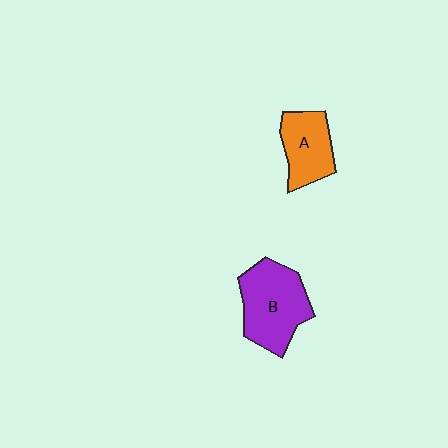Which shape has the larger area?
Shape B (purple).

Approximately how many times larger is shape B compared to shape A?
Approximately 1.5 times.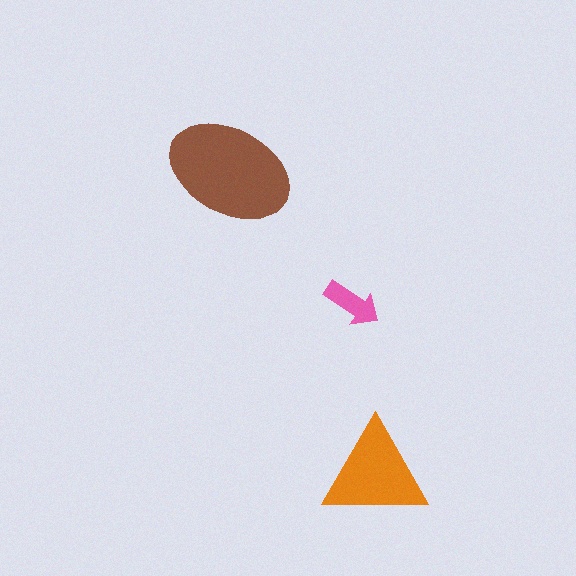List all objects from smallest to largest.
The pink arrow, the orange triangle, the brown ellipse.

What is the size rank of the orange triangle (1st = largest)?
2nd.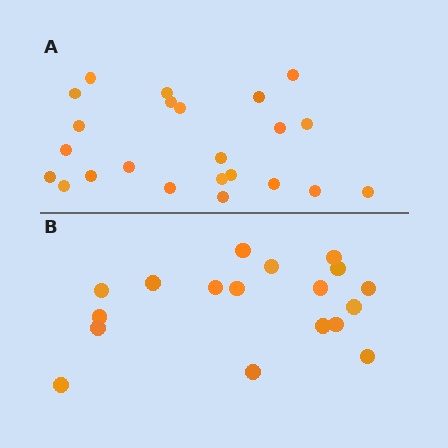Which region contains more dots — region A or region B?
Region A (the top region) has more dots.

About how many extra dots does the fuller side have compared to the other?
Region A has about 5 more dots than region B.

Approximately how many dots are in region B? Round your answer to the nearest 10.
About 20 dots. (The exact count is 18, which rounds to 20.)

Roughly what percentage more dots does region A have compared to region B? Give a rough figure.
About 30% more.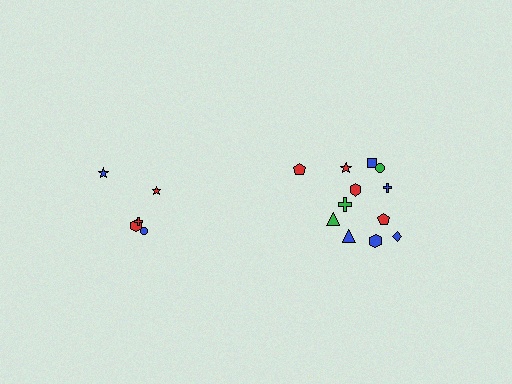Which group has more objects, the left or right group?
The right group.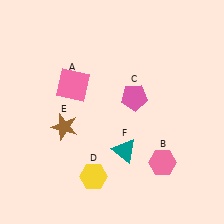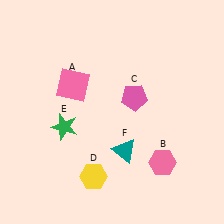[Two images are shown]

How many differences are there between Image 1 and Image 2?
There is 1 difference between the two images.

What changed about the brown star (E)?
In Image 1, E is brown. In Image 2, it changed to green.